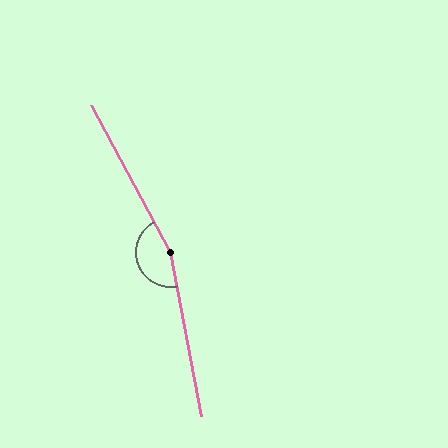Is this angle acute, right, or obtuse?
It is obtuse.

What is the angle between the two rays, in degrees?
Approximately 162 degrees.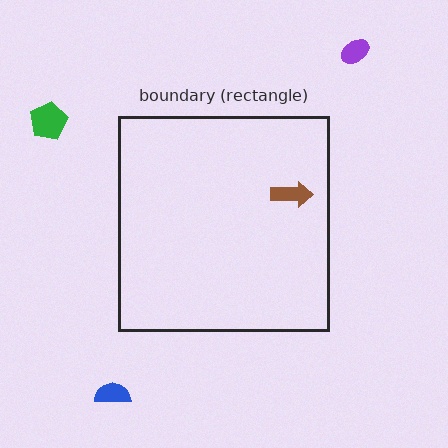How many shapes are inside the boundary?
1 inside, 3 outside.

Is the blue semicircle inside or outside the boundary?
Outside.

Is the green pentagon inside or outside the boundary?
Outside.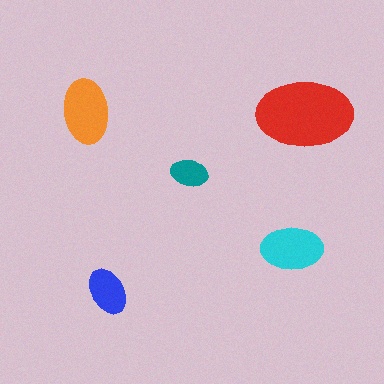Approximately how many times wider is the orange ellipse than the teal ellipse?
About 1.5 times wider.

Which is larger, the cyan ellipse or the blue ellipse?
The cyan one.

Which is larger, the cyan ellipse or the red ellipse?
The red one.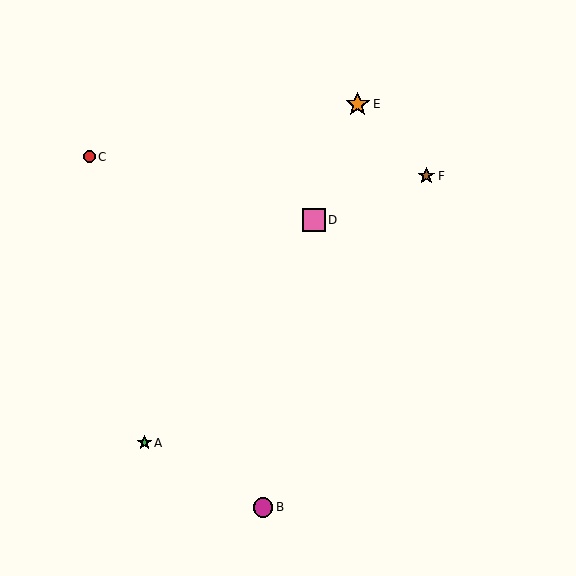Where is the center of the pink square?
The center of the pink square is at (314, 220).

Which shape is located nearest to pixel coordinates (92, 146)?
The red circle (labeled C) at (89, 157) is nearest to that location.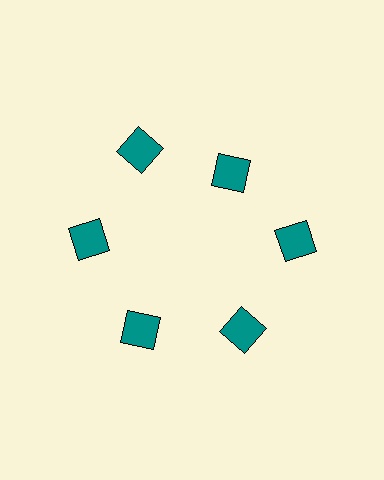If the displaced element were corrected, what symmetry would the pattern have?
It would have 6-fold rotational symmetry — the pattern would map onto itself every 60 degrees.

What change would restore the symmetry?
The symmetry would be restored by moving it outward, back onto the ring so that all 6 squares sit at equal angles and equal distance from the center.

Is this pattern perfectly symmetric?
No. The 6 teal squares are arranged in a ring, but one element near the 1 o'clock position is pulled inward toward the center, breaking the 6-fold rotational symmetry.